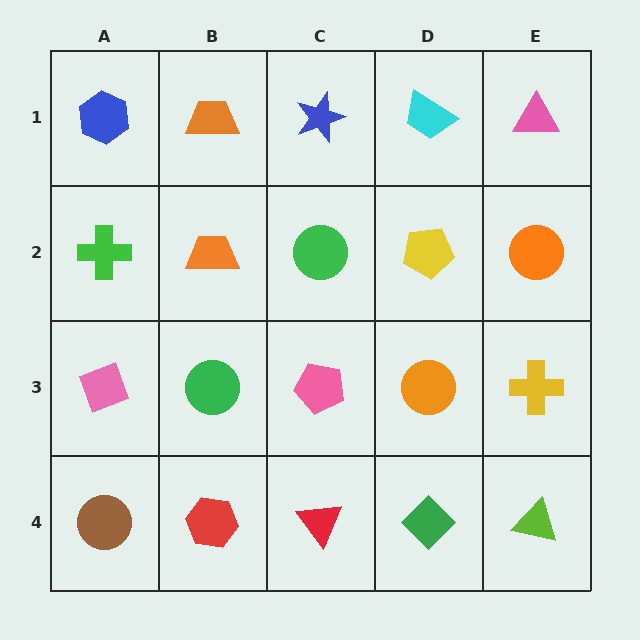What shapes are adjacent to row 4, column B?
A green circle (row 3, column B), a brown circle (row 4, column A), a red triangle (row 4, column C).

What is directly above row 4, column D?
An orange circle.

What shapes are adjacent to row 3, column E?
An orange circle (row 2, column E), a lime triangle (row 4, column E), an orange circle (row 3, column D).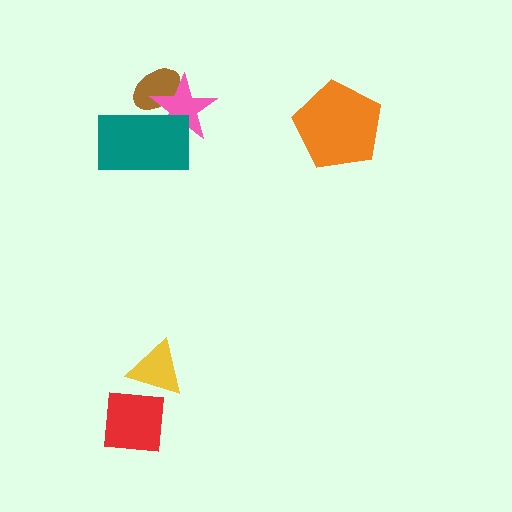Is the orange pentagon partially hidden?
No, no other shape covers it.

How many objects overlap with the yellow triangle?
1 object overlaps with the yellow triangle.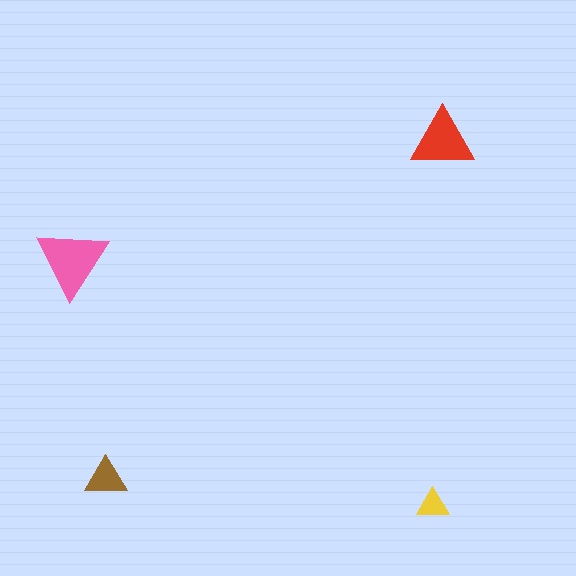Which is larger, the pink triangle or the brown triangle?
The pink one.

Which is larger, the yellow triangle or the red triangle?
The red one.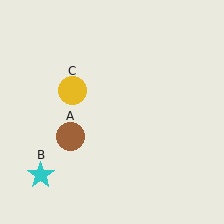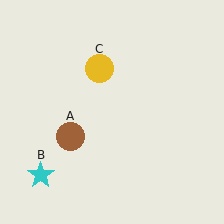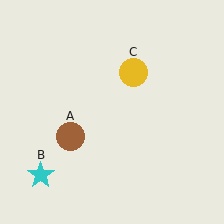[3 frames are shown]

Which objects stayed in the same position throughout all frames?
Brown circle (object A) and cyan star (object B) remained stationary.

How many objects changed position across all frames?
1 object changed position: yellow circle (object C).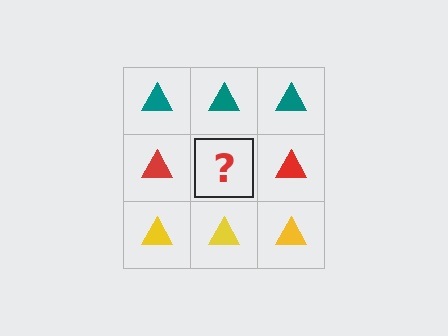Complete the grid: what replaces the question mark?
The question mark should be replaced with a red triangle.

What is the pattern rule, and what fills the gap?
The rule is that each row has a consistent color. The gap should be filled with a red triangle.